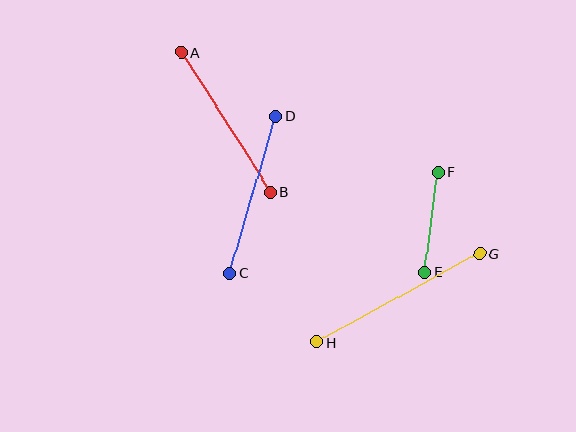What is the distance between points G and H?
The distance is approximately 185 pixels.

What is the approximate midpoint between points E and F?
The midpoint is at approximately (431, 222) pixels.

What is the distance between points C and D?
The distance is approximately 164 pixels.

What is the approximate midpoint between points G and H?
The midpoint is at approximately (398, 298) pixels.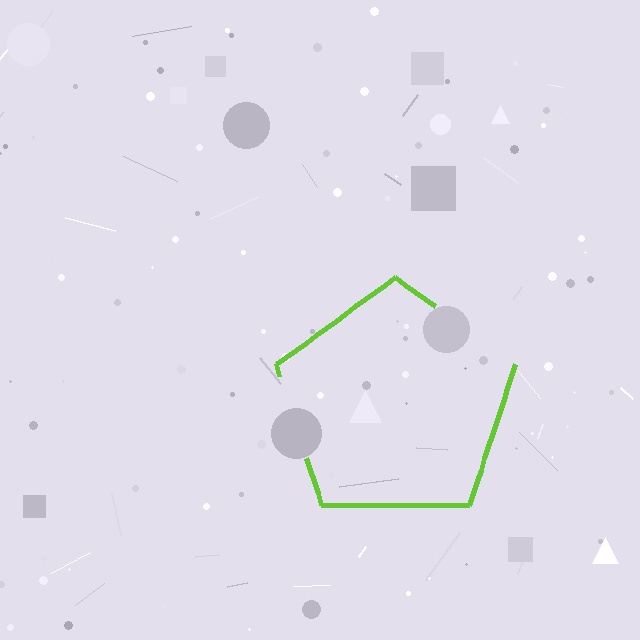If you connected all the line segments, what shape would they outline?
They would outline a pentagon.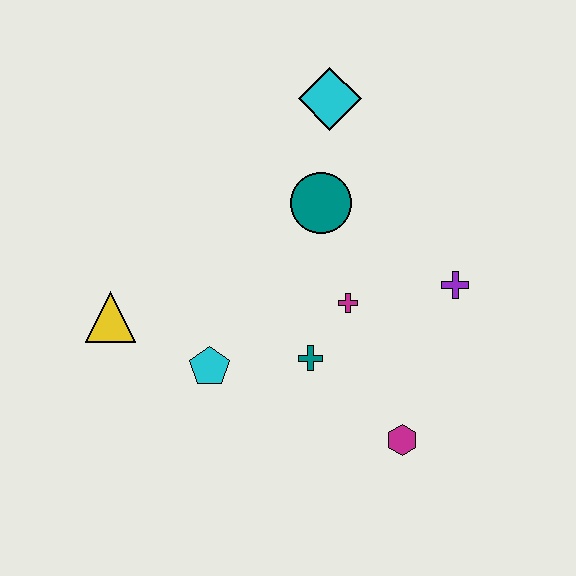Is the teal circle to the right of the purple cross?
No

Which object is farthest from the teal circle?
The magenta hexagon is farthest from the teal circle.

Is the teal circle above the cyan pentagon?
Yes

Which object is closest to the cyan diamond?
The teal circle is closest to the cyan diamond.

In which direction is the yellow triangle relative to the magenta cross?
The yellow triangle is to the left of the magenta cross.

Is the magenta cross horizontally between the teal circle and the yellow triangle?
No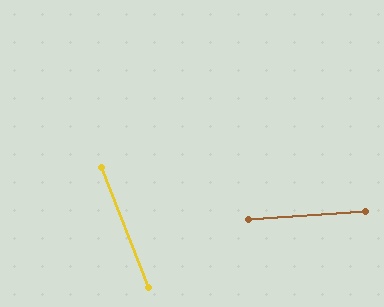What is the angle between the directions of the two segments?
Approximately 73 degrees.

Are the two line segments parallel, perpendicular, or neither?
Neither parallel nor perpendicular — they differ by about 73°.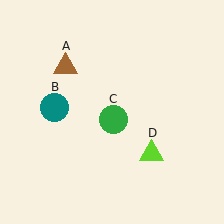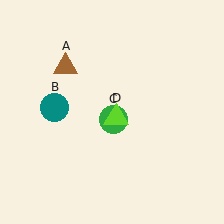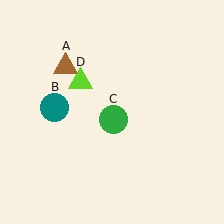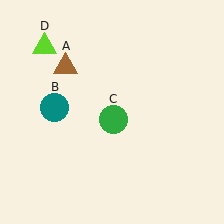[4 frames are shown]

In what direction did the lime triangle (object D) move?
The lime triangle (object D) moved up and to the left.